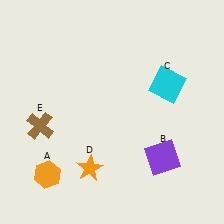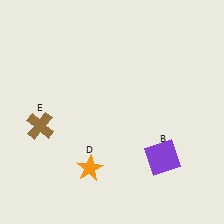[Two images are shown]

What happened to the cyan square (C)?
The cyan square (C) was removed in Image 2. It was in the top-right area of Image 1.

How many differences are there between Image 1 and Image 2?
There are 2 differences between the two images.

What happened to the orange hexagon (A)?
The orange hexagon (A) was removed in Image 2. It was in the bottom-left area of Image 1.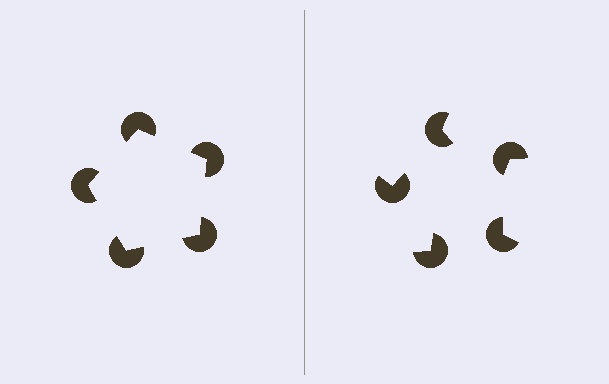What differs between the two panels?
The pac-man discs are positioned identically on both sides; only the wedge orientations differ. On the left they align to a pentagon; on the right they are misaligned.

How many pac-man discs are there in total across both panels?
10 — 5 on each side.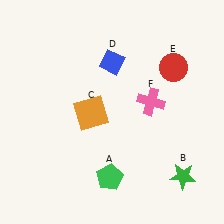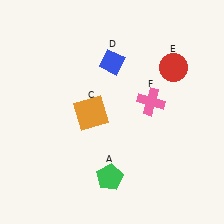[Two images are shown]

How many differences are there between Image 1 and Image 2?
There is 1 difference between the two images.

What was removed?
The green star (B) was removed in Image 2.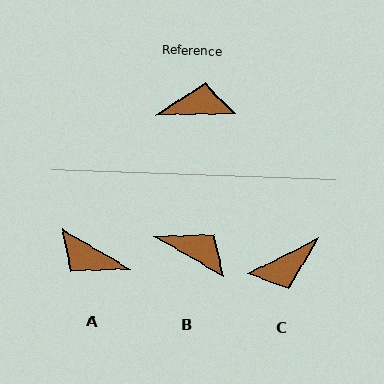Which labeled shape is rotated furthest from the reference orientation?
C, about 154 degrees away.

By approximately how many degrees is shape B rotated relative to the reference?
Approximately 31 degrees clockwise.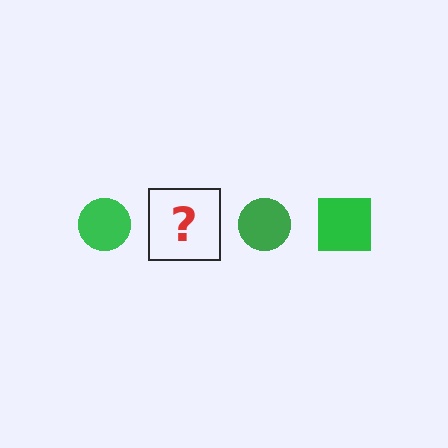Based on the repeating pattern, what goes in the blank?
The blank should be a green square.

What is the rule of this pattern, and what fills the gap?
The rule is that the pattern cycles through circle, square shapes in green. The gap should be filled with a green square.